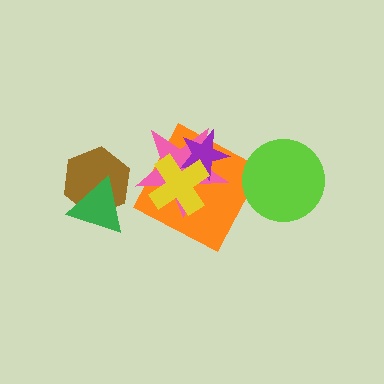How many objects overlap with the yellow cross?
3 objects overlap with the yellow cross.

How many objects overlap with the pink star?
3 objects overlap with the pink star.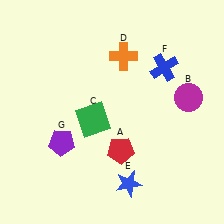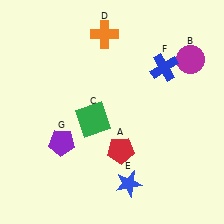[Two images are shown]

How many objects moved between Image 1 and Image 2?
2 objects moved between the two images.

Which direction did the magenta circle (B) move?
The magenta circle (B) moved up.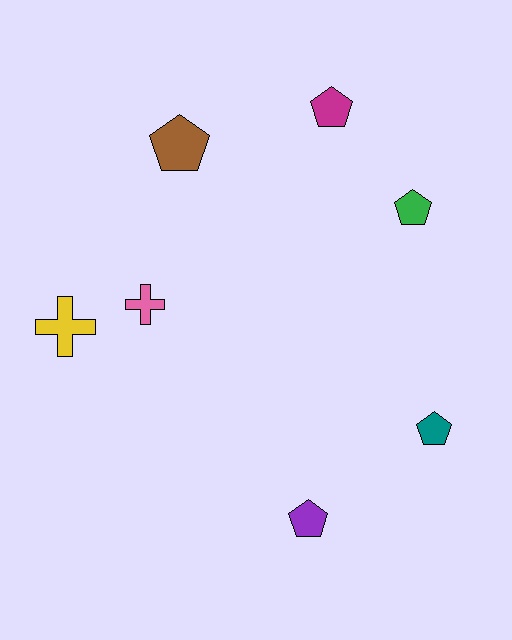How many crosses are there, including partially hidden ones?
There are 2 crosses.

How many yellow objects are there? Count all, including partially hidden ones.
There is 1 yellow object.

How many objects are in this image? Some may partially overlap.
There are 7 objects.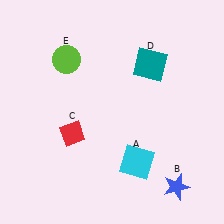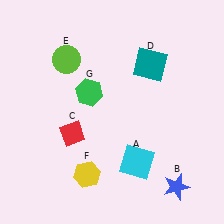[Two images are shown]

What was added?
A yellow hexagon (F), a green hexagon (G) were added in Image 2.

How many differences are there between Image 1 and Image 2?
There are 2 differences between the two images.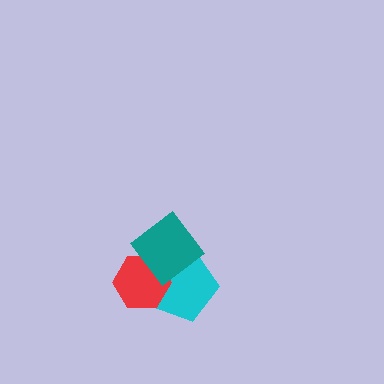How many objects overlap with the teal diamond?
2 objects overlap with the teal diamond.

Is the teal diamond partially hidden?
No, no other shape covers it.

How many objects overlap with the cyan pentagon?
2 objects overlap with the cyan pentagon.